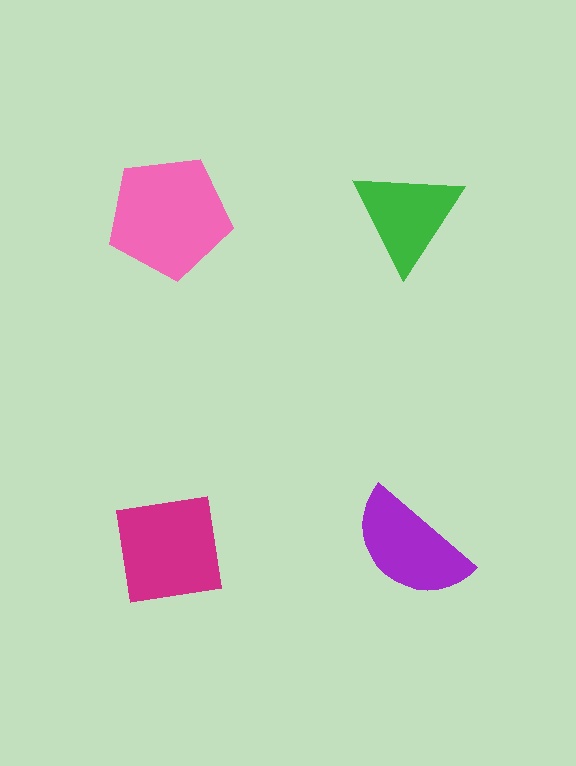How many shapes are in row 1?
2 shapes.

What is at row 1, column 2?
A green triangle.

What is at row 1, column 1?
A pink pentagon.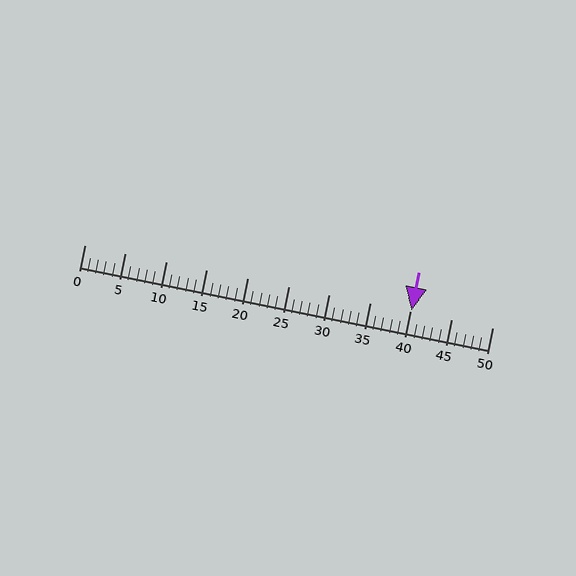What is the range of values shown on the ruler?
The ruler shows values from 0 to 50.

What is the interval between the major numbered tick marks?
The major tick marks are spaced 5 units apart.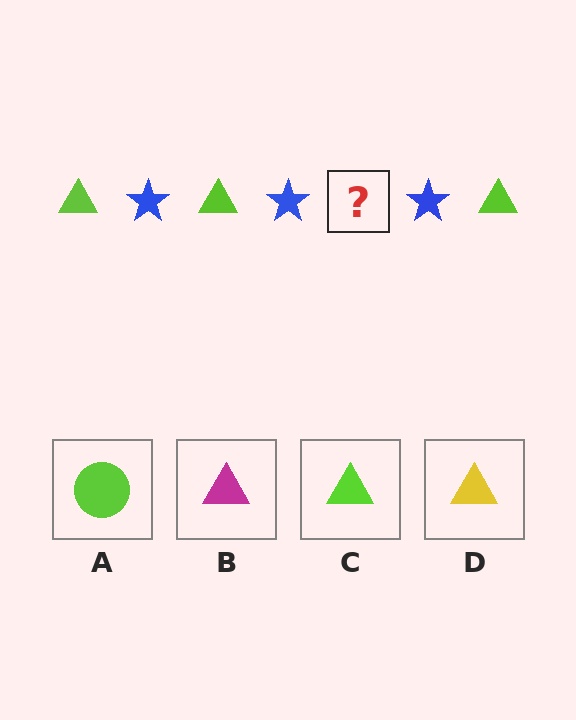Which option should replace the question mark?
Option C.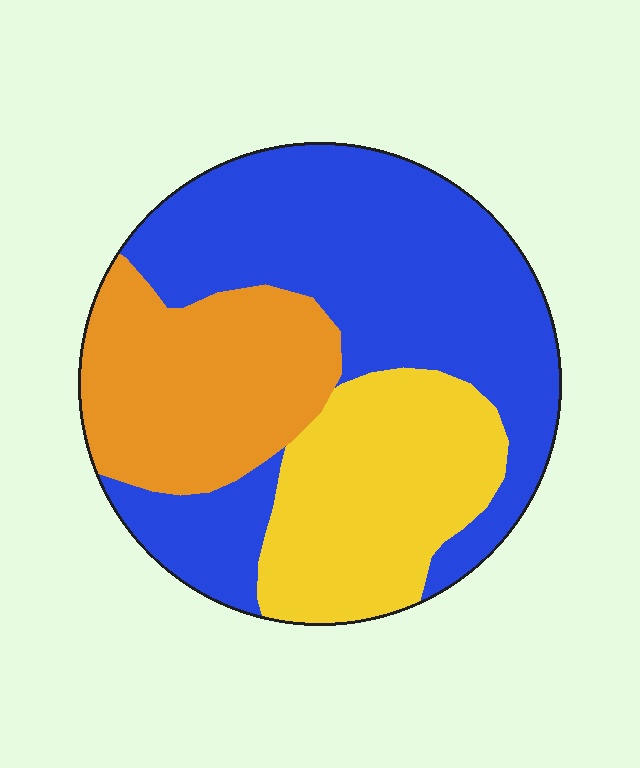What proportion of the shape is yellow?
Yellow covers 25% of the shape.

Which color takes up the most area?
Blue, at roughly 50%.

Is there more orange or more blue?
Blue.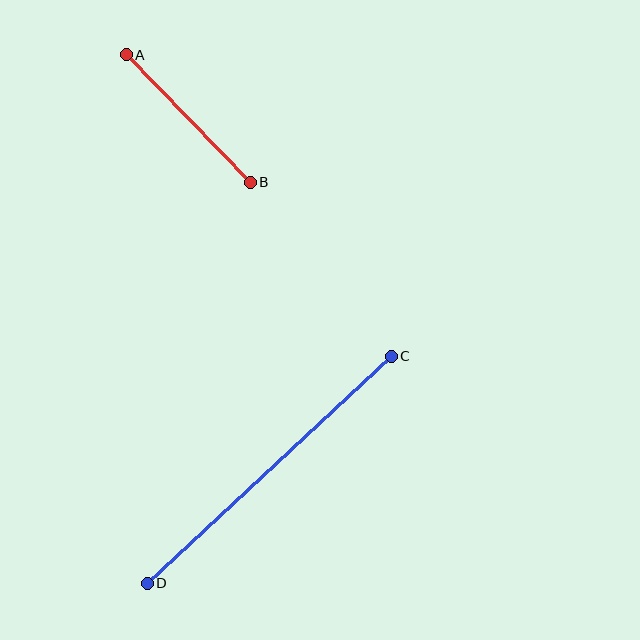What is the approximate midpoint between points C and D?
The midpoint is at approximately (269, 470) pixels.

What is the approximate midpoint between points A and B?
The midpoint is at approximately (188, 119) pixels.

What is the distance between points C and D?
The distance is approximately 333 pixels.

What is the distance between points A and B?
The distance is approximately 178 pixels.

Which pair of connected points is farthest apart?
Points C and D are farthest apart.